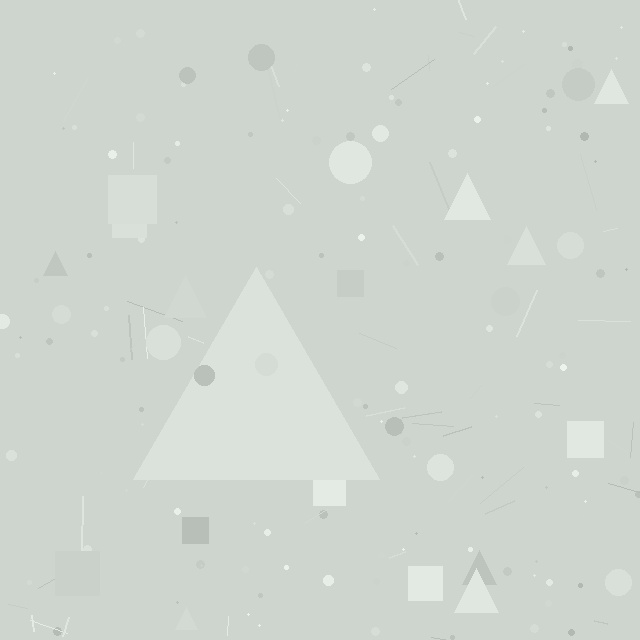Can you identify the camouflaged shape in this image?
The camouflaged shape is a triangle.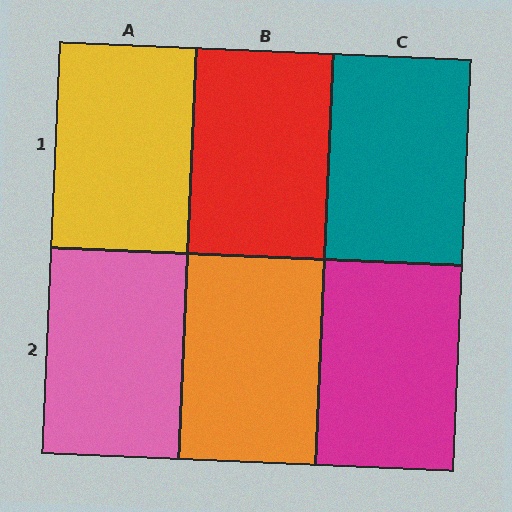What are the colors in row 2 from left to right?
Pink, orange, magenta.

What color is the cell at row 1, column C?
Teal.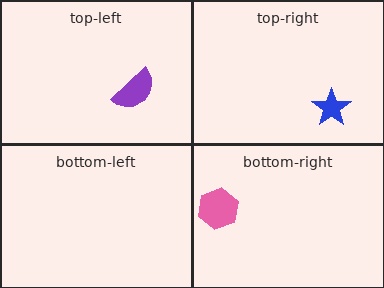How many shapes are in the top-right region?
1.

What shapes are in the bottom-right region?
The pink hexagon.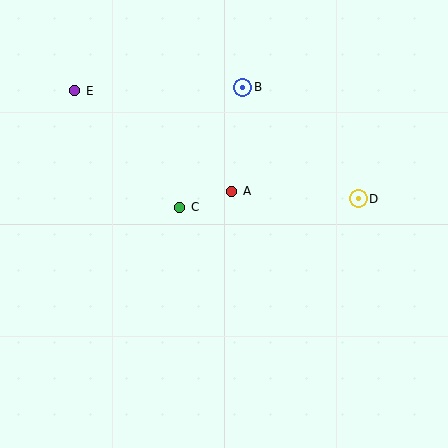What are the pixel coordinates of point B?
Point B is at (243, 87).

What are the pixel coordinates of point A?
Point A is at (232, 191).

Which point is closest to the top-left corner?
Point E is closest to the top-left corner.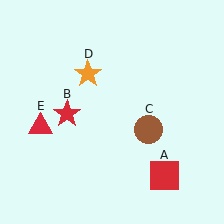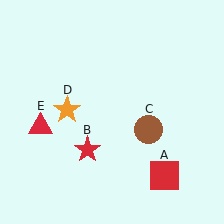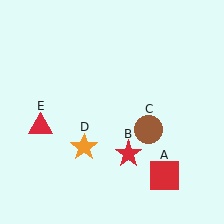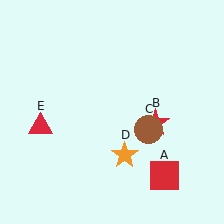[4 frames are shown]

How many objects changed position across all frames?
2 objects changed position: red star (object B), orange star (object D).